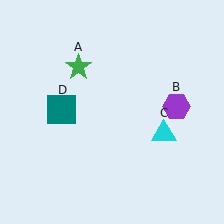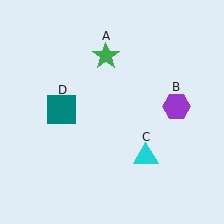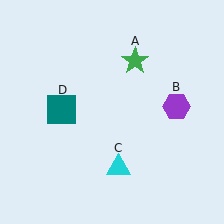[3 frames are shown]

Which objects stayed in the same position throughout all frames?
Purple hexagon (object B) and teal square (object D) remained stationary.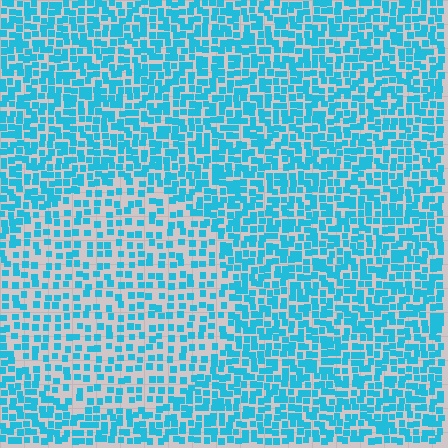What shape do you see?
I see a circle.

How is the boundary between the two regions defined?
The boundary is defined by a change in element density (approximately 1.8x ratio). All elements are the same color, size, and shape.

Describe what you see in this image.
The image contains small cyan elements arranged at two different densities. A circle-shaped region is visible where the elements are less densely packed than the surrounding area.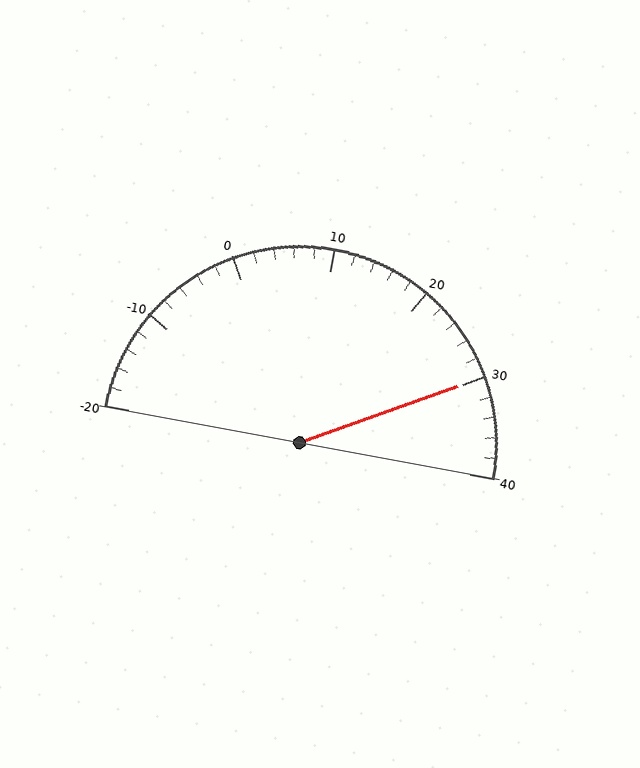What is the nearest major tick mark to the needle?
The nearest major tick mark is 30.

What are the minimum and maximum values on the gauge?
The gauge ranges from -20 to 40.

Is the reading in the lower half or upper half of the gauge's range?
The reading is in the upper half of the range (-20 to 40).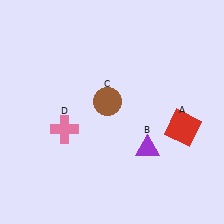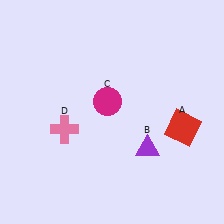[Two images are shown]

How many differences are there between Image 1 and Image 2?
There is 1 difference between the two images.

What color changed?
The circle (C) changed from brown in Image 1 to magenta in Image 2.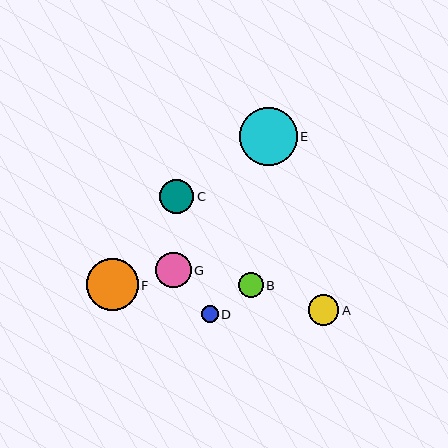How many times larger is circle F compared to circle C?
Circle F is approximately 1.5 times the size of circle C.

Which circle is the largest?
Circle E is the largest with a size of approximately 57 pixels.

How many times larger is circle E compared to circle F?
Circle E is approximately 1.1 times the size of circle F.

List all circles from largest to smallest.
From largest to smallest: E, F, G, C, A, B, D.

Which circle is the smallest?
Circle D is the smallest with a size of approximately 17 pixels.